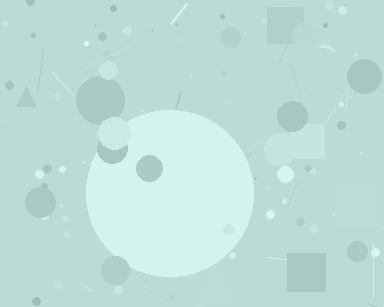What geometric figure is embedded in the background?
A circle is embedded in the background.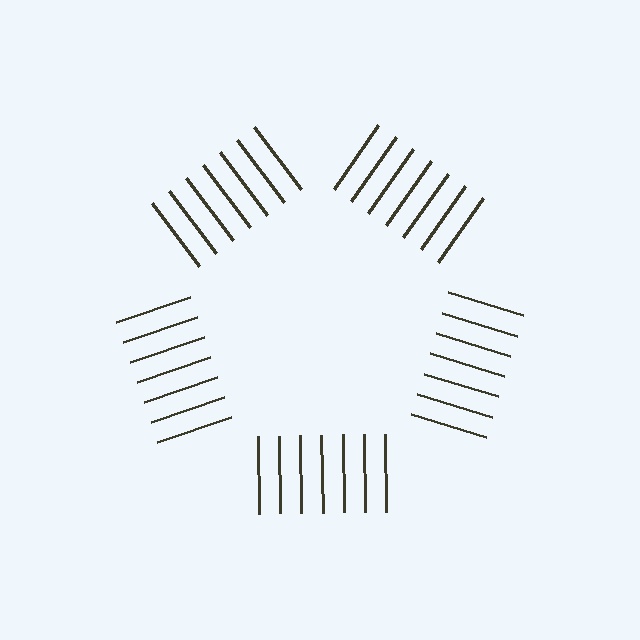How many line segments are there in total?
35 — 7 along each of the 5 edges.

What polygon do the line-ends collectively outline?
An illusory pentagon — the line segments terminate on its edges but no continuous stroke is drawn.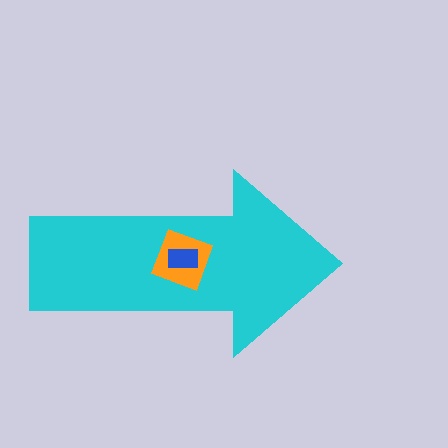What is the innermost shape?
The blue rectangle.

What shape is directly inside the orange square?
The blue rectangle.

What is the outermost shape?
The cyan arrow.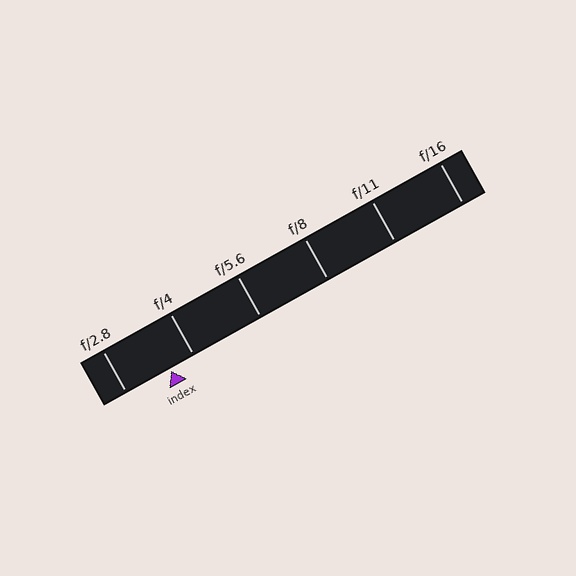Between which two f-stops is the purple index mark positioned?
The index mark is between f/2.8 and f/4.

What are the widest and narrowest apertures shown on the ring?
The widest aperture shown is f/2.8 and the narrowest is f/16.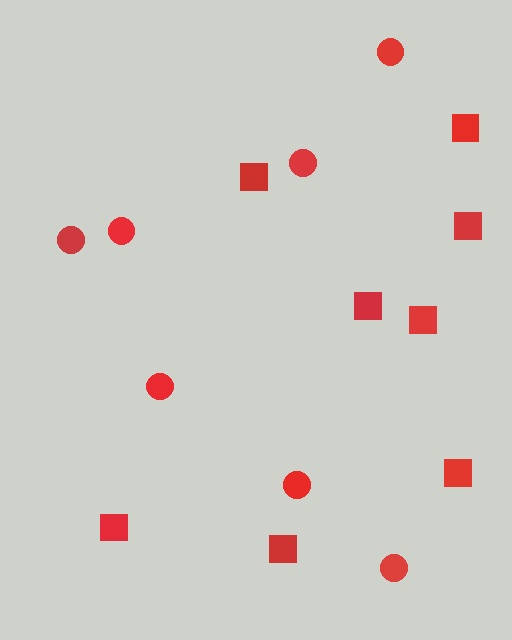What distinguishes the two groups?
There are 2 groups: one group of circles (7) and one group of squares (8).